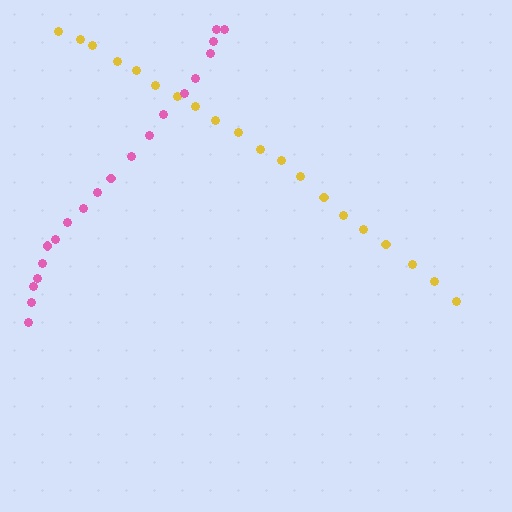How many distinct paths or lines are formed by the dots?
There are 2 distinct paths.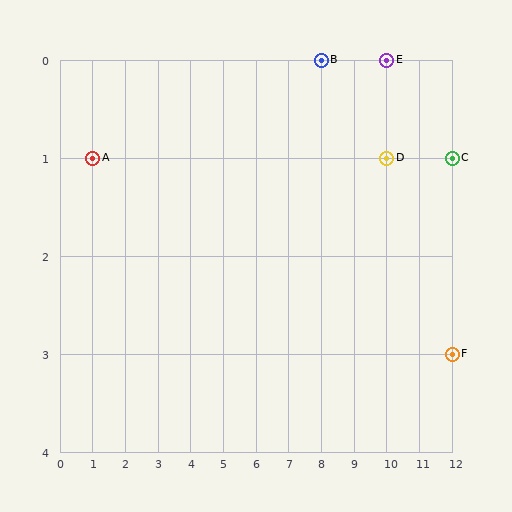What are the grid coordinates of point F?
Point F is at grid coordinates (12, 3).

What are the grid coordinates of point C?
Point C is at grid coordinates (12, 1).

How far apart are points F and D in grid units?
Points F and D are 2 columns and 2 rows apart (about 2.8 grid units diagonally).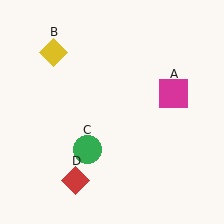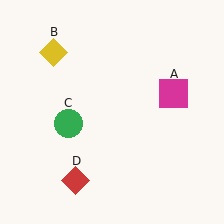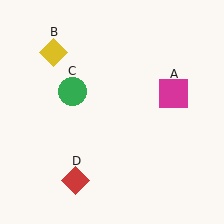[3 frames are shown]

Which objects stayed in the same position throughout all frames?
Magenta square (object A) and yellow diamond (object B) and red diamond (object D) remained stationary.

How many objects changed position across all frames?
1 object changed position: green circle (object C).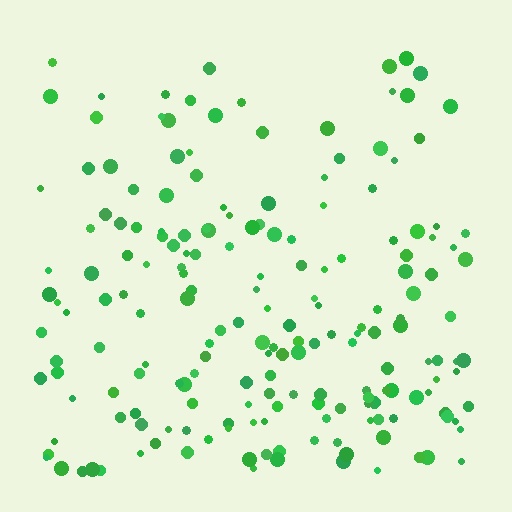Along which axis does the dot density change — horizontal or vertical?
Vertical.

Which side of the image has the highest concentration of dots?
The bottom.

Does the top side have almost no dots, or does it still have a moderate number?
Still a moderate number, just noticeably fewer than the bottom.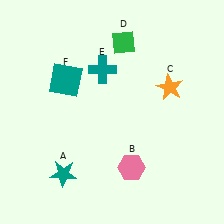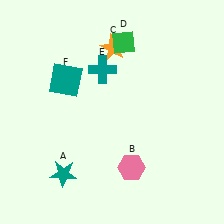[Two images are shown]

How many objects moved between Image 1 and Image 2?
1 object moved between the two images.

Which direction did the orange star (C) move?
The orange star (C) moved left.